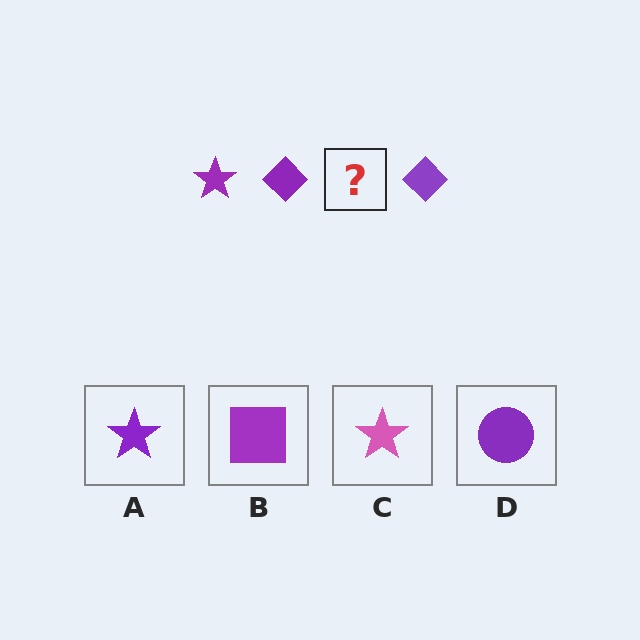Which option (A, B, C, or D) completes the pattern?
A.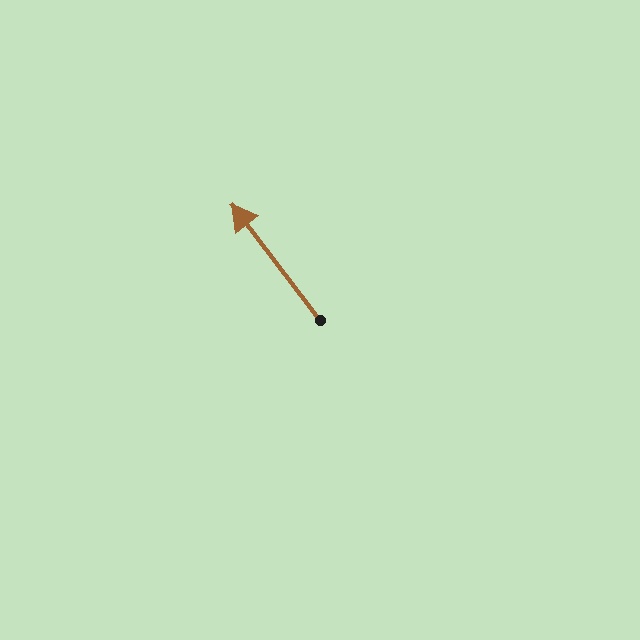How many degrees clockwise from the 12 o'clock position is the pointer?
Approximately 323 degrees.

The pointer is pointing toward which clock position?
Roughly 11 o'clock.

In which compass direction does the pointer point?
Northwest.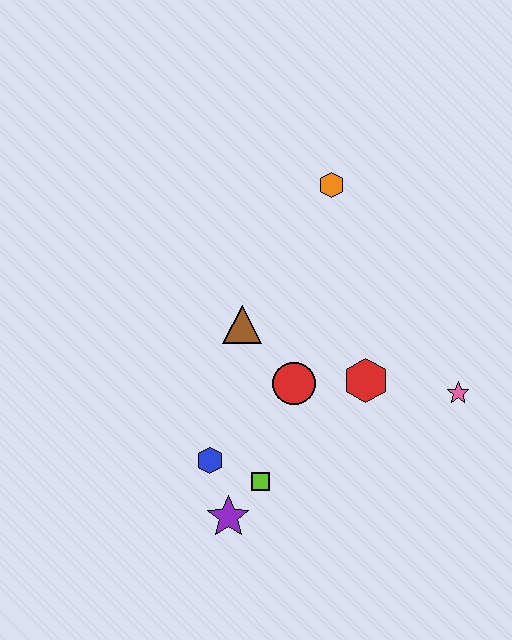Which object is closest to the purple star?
The lime square is closest to the purple star.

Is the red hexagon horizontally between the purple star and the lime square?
No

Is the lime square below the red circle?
Yes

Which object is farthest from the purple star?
The orange hexagon is farthest from the purple star.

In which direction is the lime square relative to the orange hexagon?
The lime square is below the orange hexagon.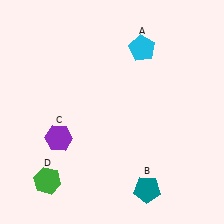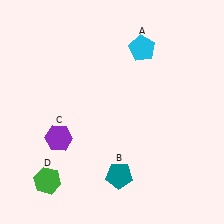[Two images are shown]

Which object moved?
The teal pentagon (B) moved left.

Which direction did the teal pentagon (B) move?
The teal pentagon (B) moved left.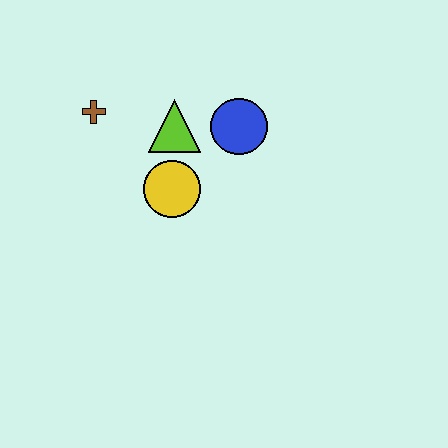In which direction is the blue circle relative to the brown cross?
The blue circle is to the right of the brown cross.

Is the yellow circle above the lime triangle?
No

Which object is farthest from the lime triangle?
The brown cross is farthest from the lime triangle.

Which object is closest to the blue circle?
The lime triangle is closest to the blue circle.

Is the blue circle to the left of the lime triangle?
No